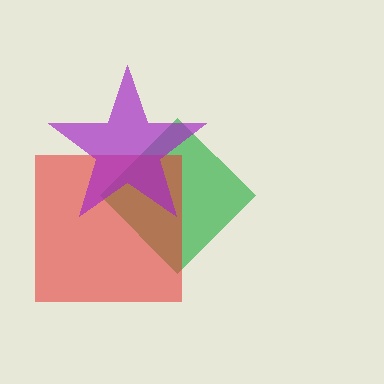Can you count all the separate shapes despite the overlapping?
Yes, there are 3 separate shapes.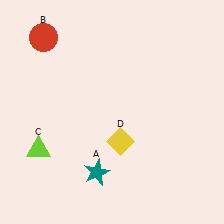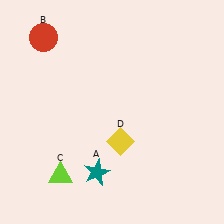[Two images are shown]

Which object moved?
The lime triangle (C) moved down.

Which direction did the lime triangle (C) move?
The lime triangle (C) moved down.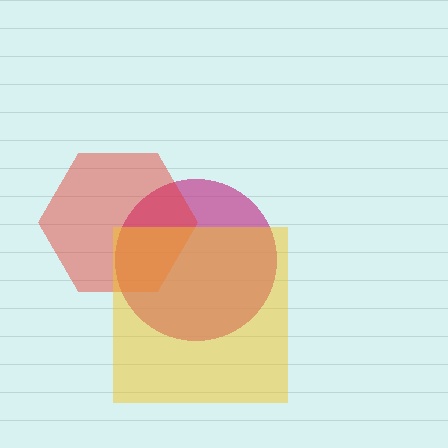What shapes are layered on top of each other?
The layered shapes are: a magenta circle, a red hexagon, a yellow square.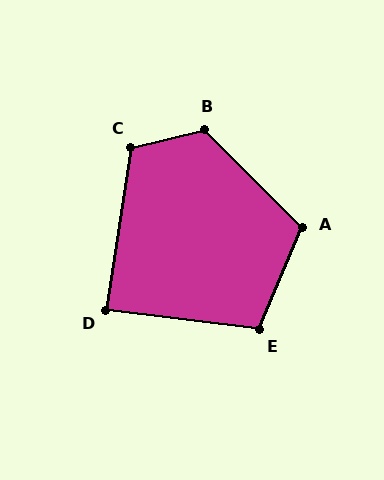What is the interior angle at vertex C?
Approximately 112 degrees (obtuse).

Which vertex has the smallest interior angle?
D, at approximately 88 degrees.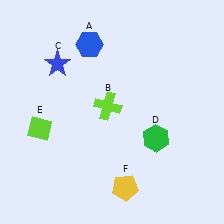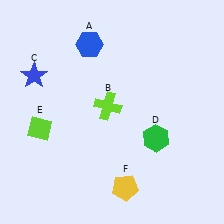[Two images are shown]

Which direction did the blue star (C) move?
The blue star (C) moved left.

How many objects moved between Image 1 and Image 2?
1 object moved between the two images.